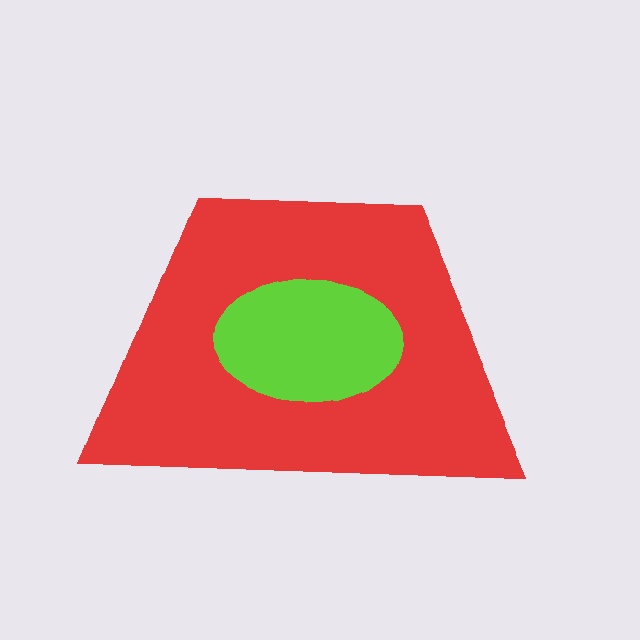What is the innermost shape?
The lime ellipse.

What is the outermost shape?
The red trapezoid.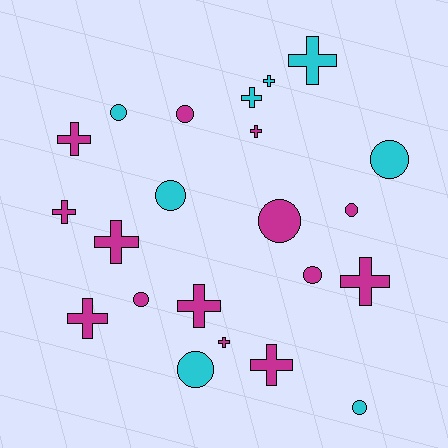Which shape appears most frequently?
Cross, with 12 objects.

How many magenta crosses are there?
There are 9 magenta crosses.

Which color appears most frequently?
Magenta, with 14 objects.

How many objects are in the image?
There are 22 objects.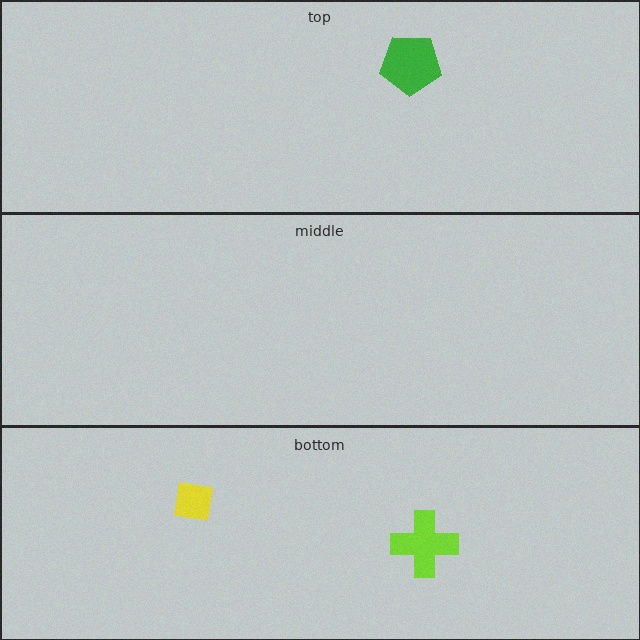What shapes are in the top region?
The green pentagon.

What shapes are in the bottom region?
The lime cross, the yellow square.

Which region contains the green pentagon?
The top region.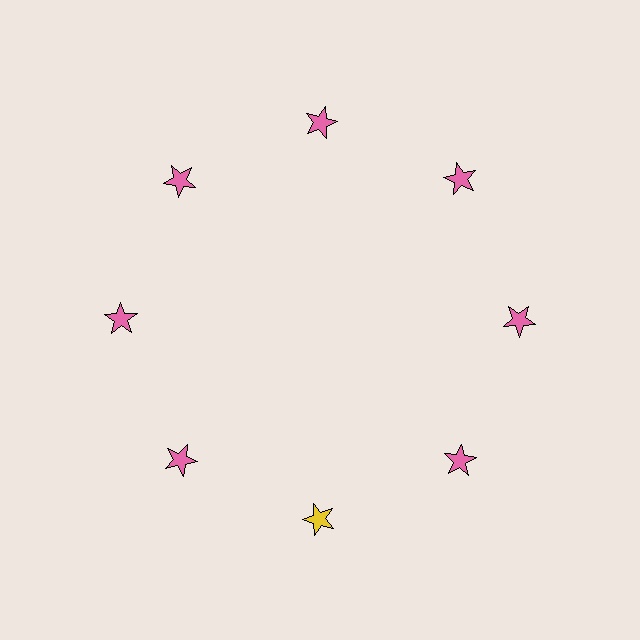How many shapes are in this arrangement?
There are 8 shapes arranged in a ring pattern.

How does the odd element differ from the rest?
It has a different color: yellow instead of pink.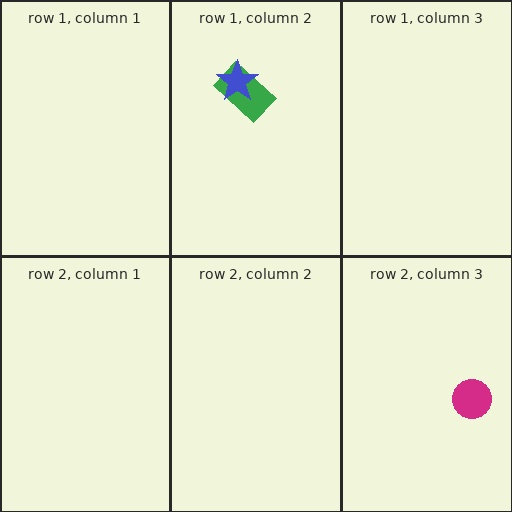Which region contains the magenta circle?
The row 2, column 3 region.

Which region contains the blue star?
The row 1, column 2 region.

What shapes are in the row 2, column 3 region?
The magenta circle.